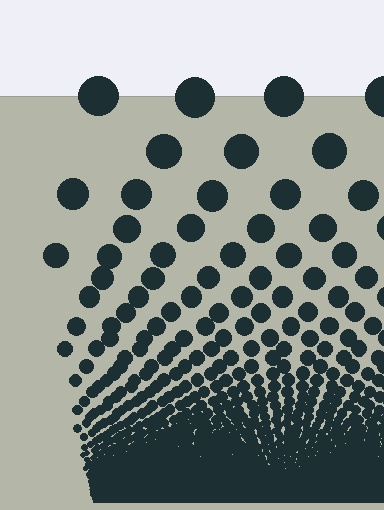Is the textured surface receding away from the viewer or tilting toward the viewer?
The surface appears to tilt toward the viewer. Texture elements get larger and sparser toward the top.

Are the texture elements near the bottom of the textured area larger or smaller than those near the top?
Smaller. The gradient is inverted — elements near the bottom are smaller and denser.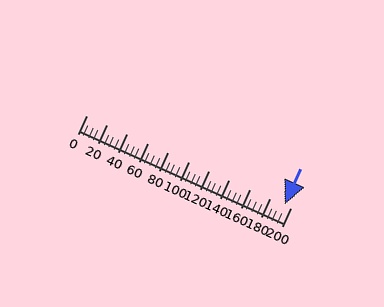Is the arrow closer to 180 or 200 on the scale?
The arrow is closer to 200.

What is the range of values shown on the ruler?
The ruler shows values from 0 to 200.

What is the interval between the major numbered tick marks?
The major tick marks are spaced 20 units apart.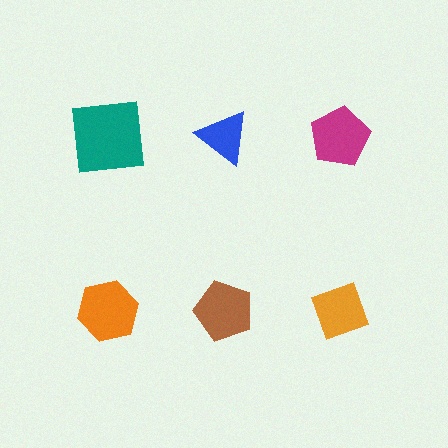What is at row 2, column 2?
A brown pentagon.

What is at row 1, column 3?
A magenta pentagon.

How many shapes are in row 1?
3 shapes.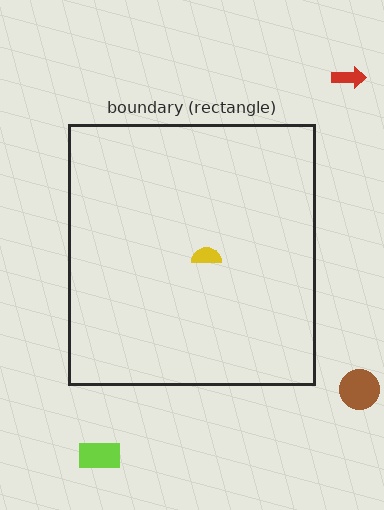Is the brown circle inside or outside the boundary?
Outside.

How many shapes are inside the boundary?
1 inside, 3 outside.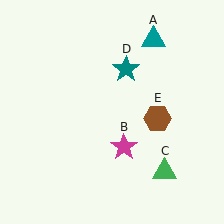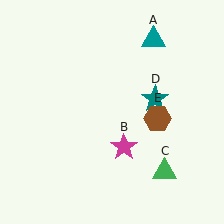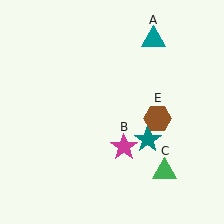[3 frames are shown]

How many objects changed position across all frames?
1 object changed position: teal star (object D).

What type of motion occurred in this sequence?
The teal star (object D) rotated clockwise around the center of the scene.